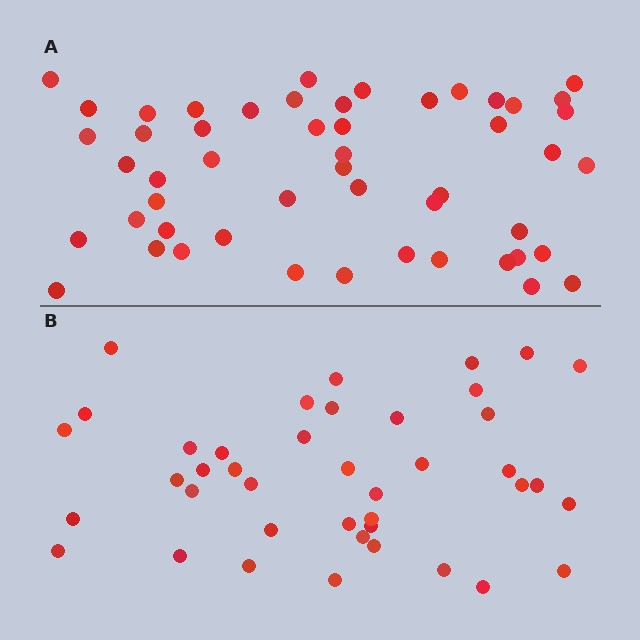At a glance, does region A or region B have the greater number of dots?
Region A (the top region) has more dots.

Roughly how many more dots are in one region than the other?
Region A has roughly 10 or so more dots than region B.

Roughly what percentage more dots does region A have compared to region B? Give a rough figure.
About 25% more.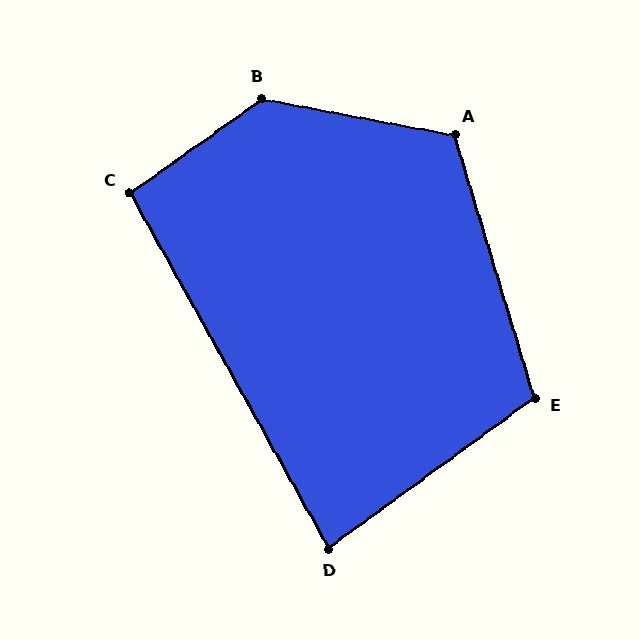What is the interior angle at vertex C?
Approximately 96 degrees (obtuse).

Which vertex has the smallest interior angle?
D, at approximately 83 degrees.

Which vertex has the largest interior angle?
B, at approximately 134 degrees.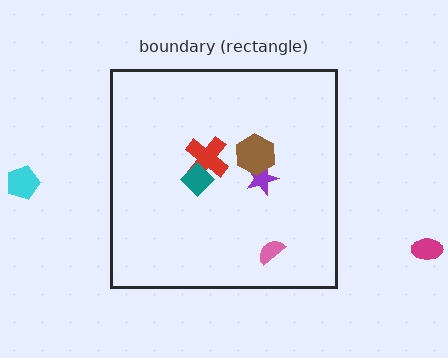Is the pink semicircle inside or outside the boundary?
Inside.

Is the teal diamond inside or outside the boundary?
Inside.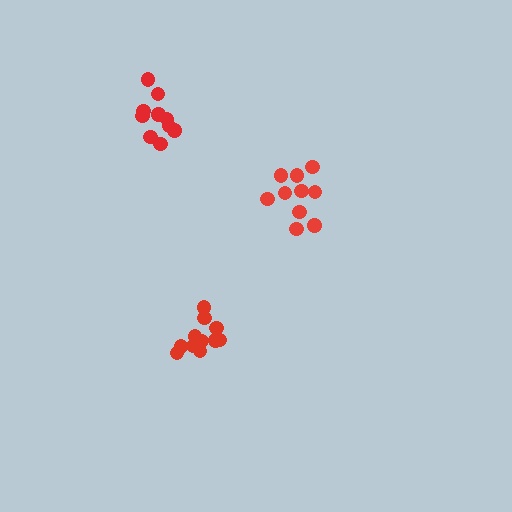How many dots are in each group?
Group 1: 11 dots, Group 2: 11 dots, Group 3: 10 dots (32 total).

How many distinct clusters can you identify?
There are 3 distinct clusters.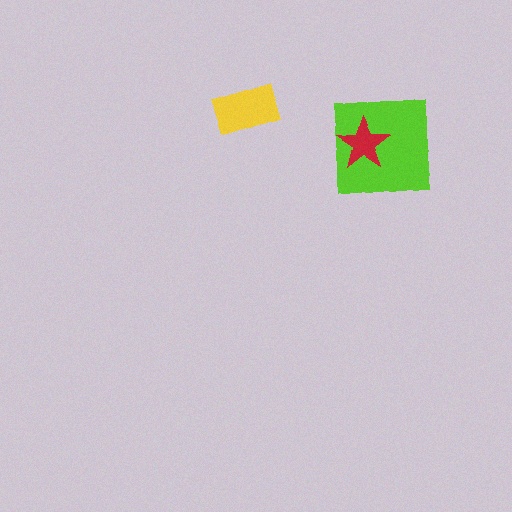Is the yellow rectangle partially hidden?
No, no other shape covers it.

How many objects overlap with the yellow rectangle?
0 objects overlap with the yellow rectangle.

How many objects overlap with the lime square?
1 object overlaps with the lime square.